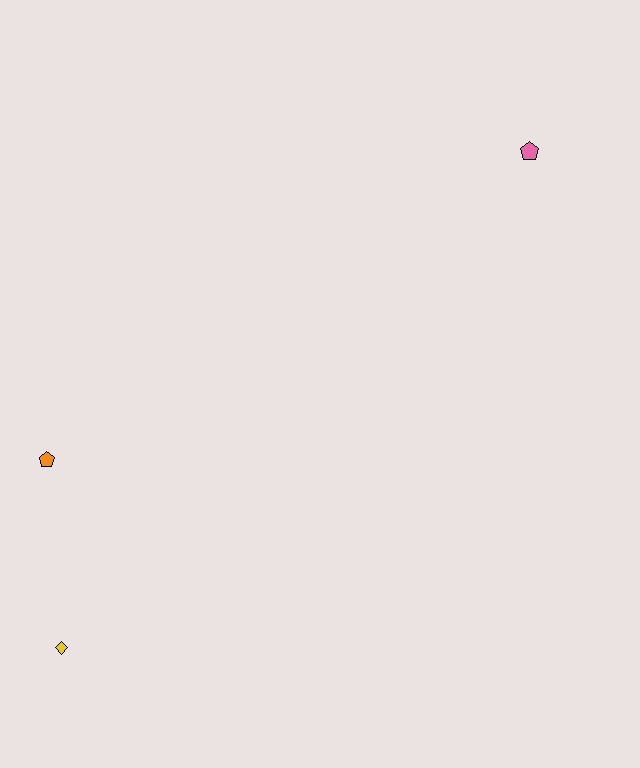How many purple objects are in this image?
There are no purple objects.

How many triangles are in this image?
There are no triangles.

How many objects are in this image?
There are 3 objects.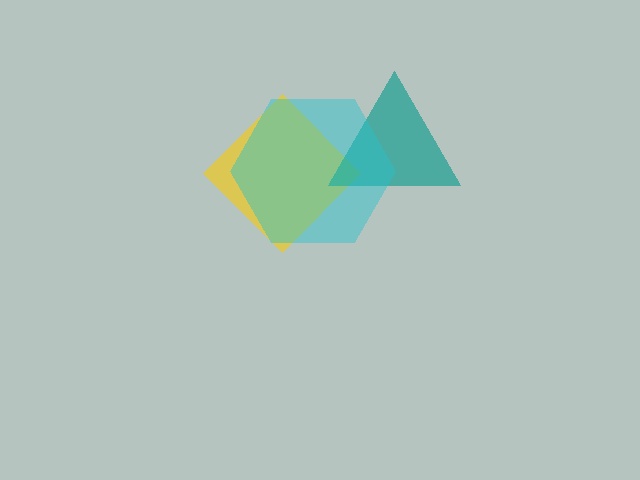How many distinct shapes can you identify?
There are 3 distinct shapes: a yellow diamond, a teal triangle, a cyan hexagon.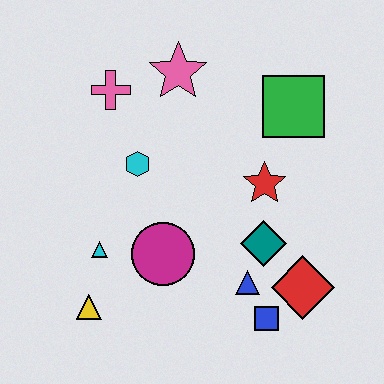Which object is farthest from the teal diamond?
The pink cross is farthest from the teal diamond.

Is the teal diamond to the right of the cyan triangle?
Yes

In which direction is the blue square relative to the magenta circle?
The blue square is to the right of the magenta circle.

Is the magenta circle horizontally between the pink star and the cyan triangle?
Yes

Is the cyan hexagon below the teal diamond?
No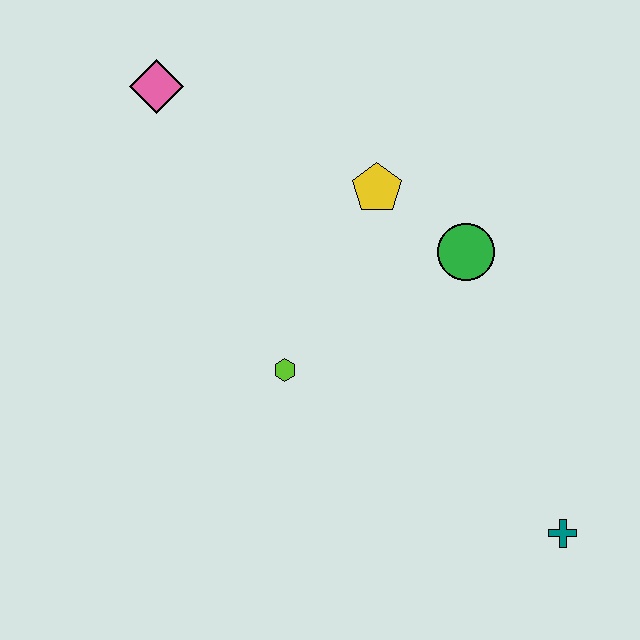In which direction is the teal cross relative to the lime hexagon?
The teal cross is to the right of the lime hexagon.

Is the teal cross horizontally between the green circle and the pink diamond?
No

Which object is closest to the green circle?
The yellow pentagon is closest to the green circle.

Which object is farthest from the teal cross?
The pink diamond is farthest from the teal cross.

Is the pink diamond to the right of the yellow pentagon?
No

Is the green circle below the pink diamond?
Yes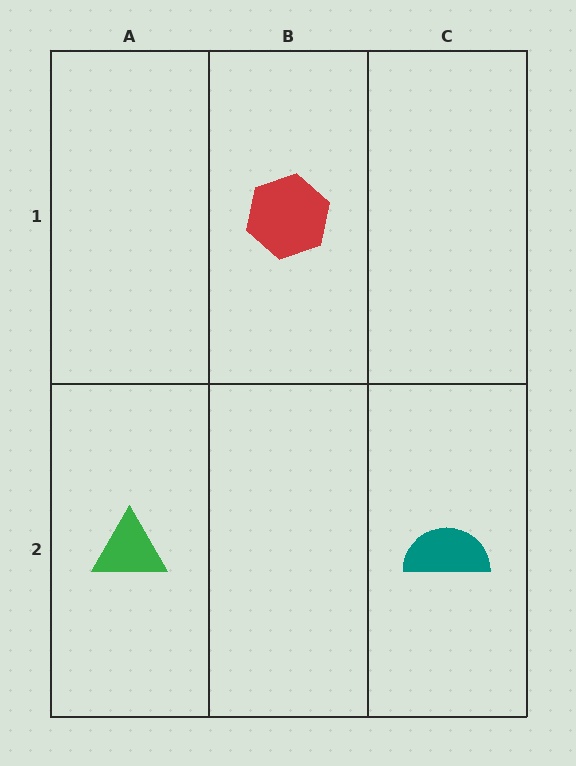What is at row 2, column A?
A green triangle.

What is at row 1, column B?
A red hexagon.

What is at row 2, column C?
A teal semicircle.